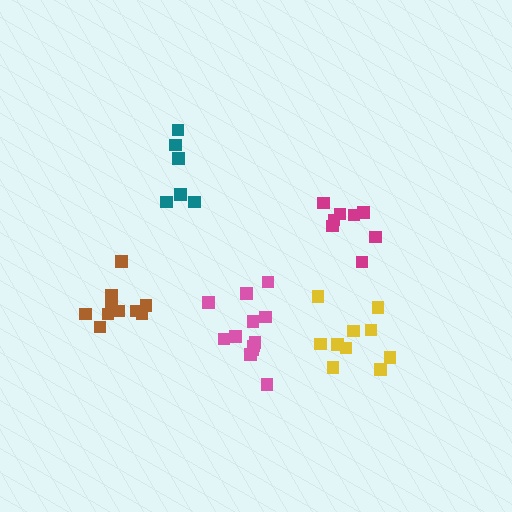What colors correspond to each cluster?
The clusters are colored: brown, magenta, yellow, pink, teal.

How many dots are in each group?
Group 1: 10 dots, Group 2: 8 dots, Group 3: 10 dots, Group 4: 12 dots, Group 5: 6 dots (46 total).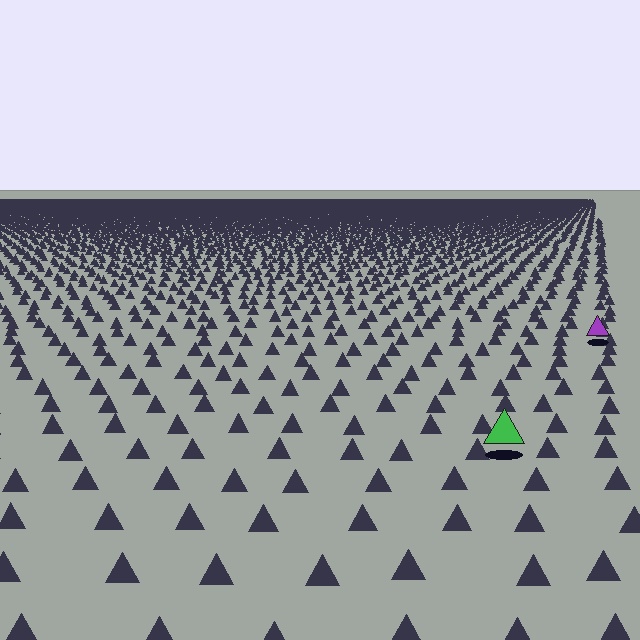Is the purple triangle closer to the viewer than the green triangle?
No. The green triangle is closer — you can tell from the texture gradient: the ground texture is coarser near it.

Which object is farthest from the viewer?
The purple triangle is farthest from the viewer. It appears smaller and the ground texture around it is denser.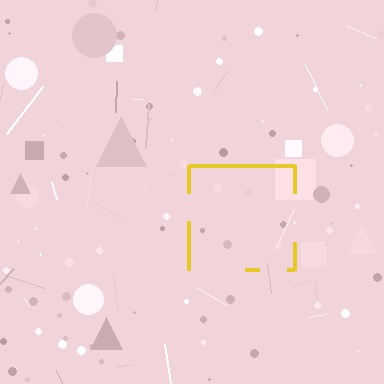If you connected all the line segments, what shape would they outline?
They would outline a square.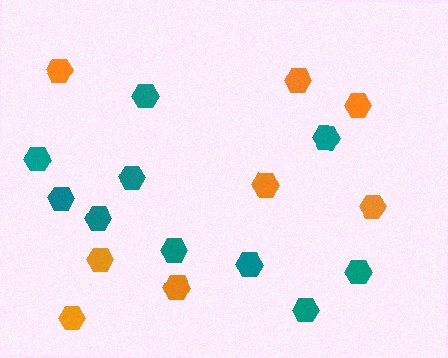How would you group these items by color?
There are 2 groups: one group of orange hexagons (8) and one group of teal hexagons (10).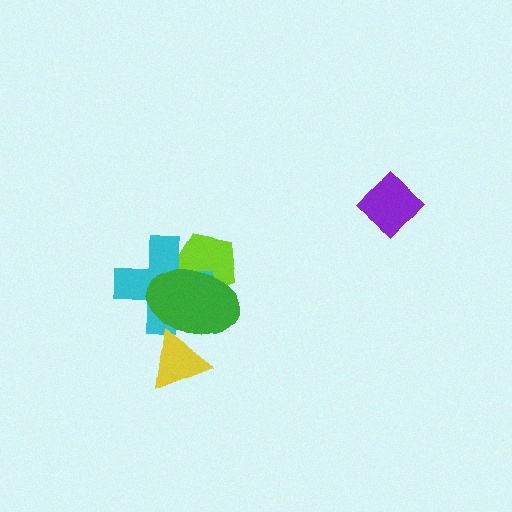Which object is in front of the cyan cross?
The green ellipse is in front of the cyan cross.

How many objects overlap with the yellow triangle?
1 object overlaps with the yellow triangle.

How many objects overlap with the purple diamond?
0 objects overlap with the purple diamond.